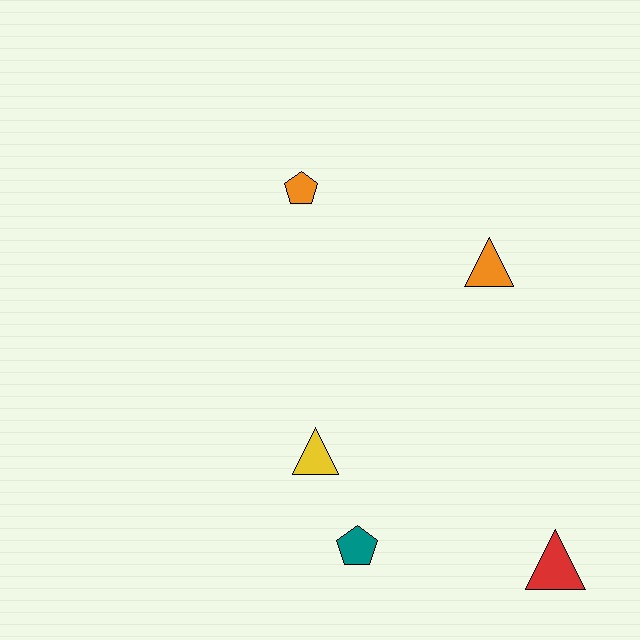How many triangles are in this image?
There are 3 triangles.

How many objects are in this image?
There are 5 objects.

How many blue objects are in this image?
There are no blue objects.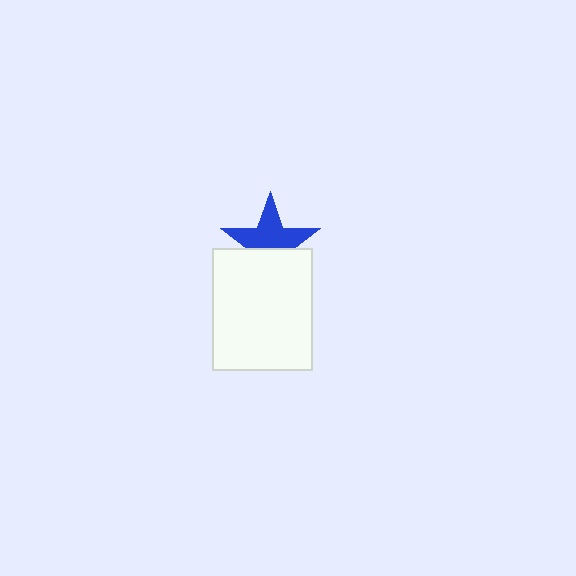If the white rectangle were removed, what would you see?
You would see the complete blue star.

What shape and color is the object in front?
The object in front is a white rectangle.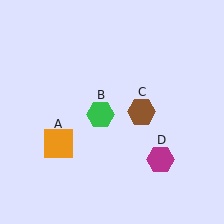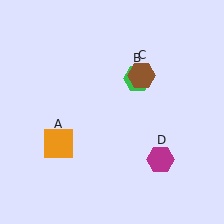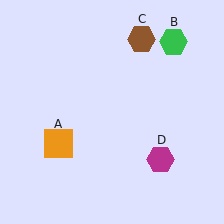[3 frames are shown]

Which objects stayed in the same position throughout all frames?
Orange square (object A) and magenta hexagon (object D) remained stationary.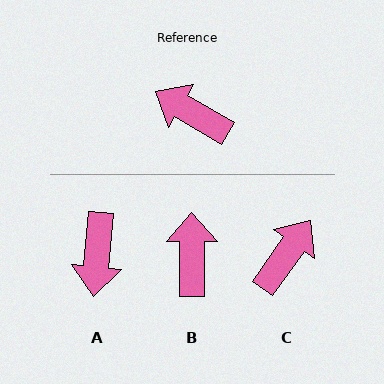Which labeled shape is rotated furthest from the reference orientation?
A, about 115 degrees away.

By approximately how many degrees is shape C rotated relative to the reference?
Approximately 95 degrees clockwise.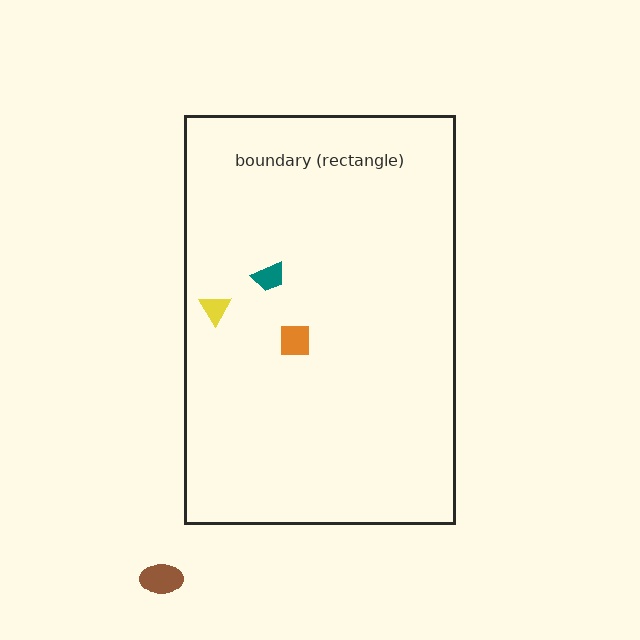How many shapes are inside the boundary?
3 inside, 1 outside.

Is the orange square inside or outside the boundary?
Inside.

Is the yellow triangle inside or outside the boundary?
Inside.